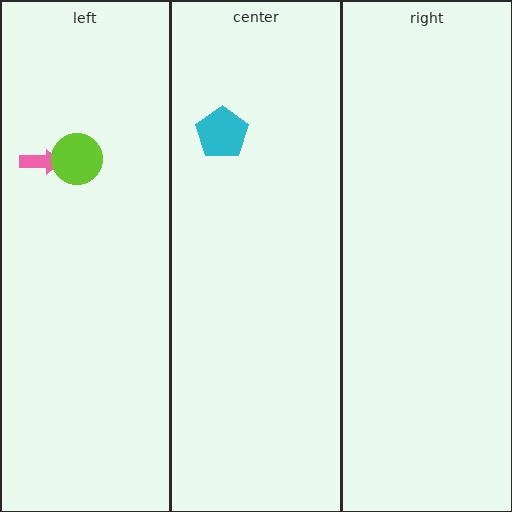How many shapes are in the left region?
2.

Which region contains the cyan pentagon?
The center region.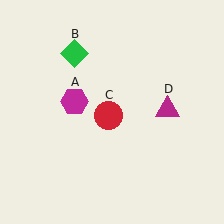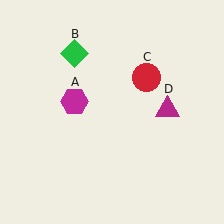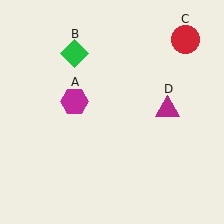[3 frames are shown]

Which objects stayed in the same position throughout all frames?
Magenta hexagon (object A) and green diamond (object B) and magenta triangle (object D) remained stationary.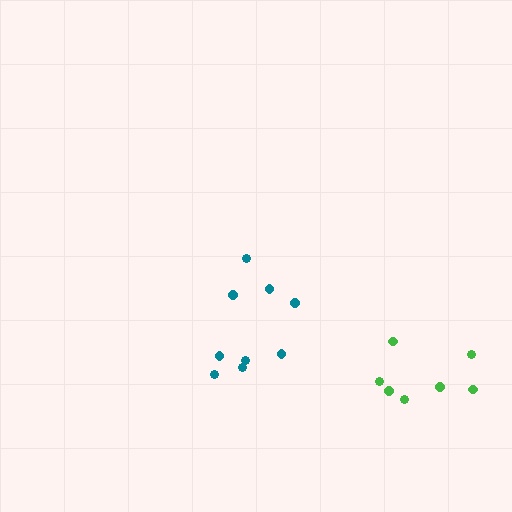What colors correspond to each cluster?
The clusters are colored: green, teal.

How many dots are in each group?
Group 1: 7 dots, Group 2: 9 dots (16 total).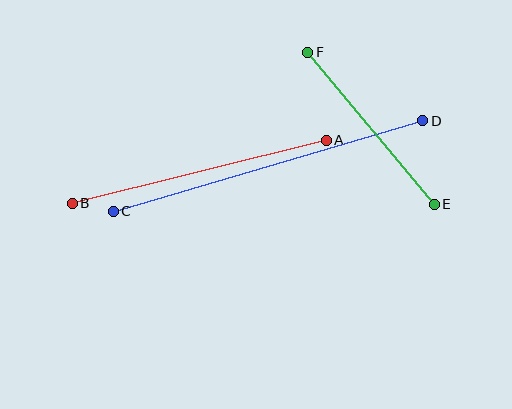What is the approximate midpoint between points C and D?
The midpoint is at approximately (268, 166) pixels.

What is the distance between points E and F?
The distance is approximately 198 pixels.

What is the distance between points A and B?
The distance is approximately 262 pixels.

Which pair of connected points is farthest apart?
Points C and D are farthest apart.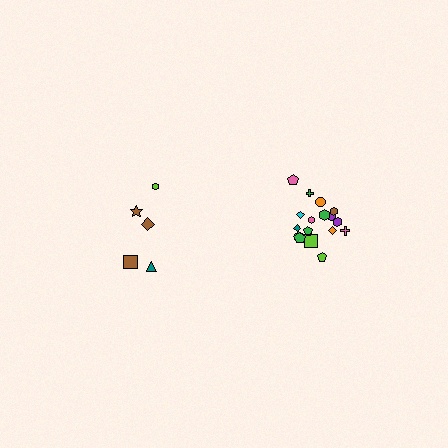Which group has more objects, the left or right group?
The right group.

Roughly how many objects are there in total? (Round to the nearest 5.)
Roughly 25 objects in total.